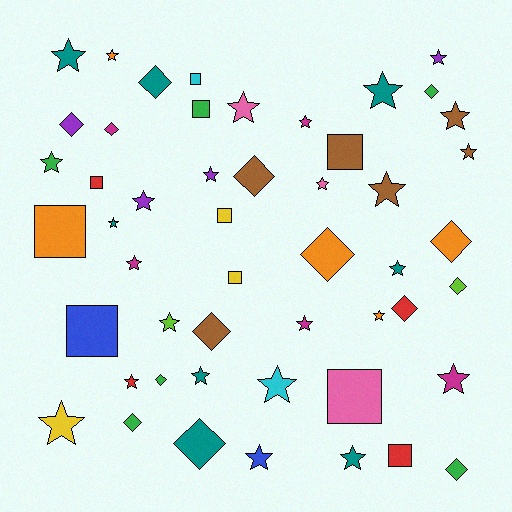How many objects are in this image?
There are 50 objects.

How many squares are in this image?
There are 10 squares.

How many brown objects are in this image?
There are 6 brown objects.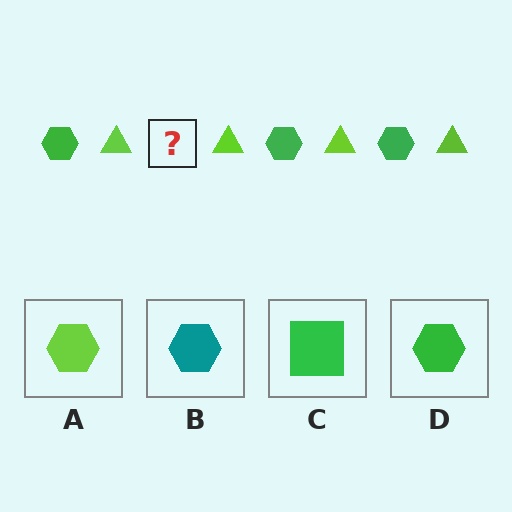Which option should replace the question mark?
Option D.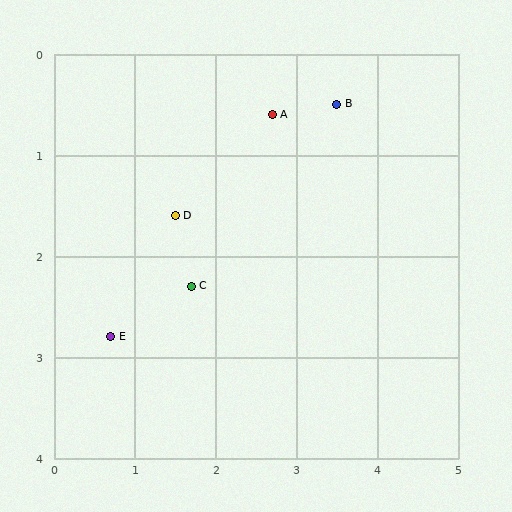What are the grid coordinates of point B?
Point B is at approximately (3.5, 0.5).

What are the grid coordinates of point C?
Point C is at approximately (1.7, 2.3).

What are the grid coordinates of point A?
Point A is at approximately (2.7, 0.6).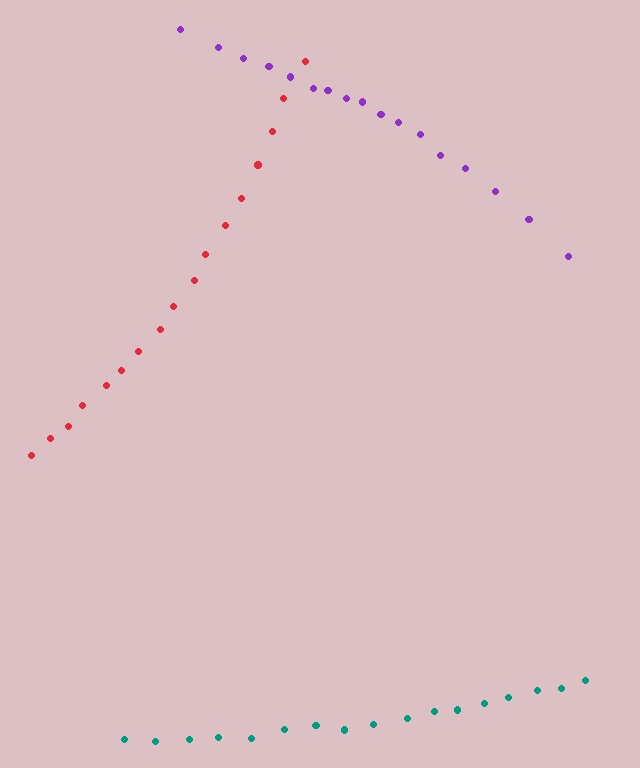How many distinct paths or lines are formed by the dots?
There are 3 distinct paths.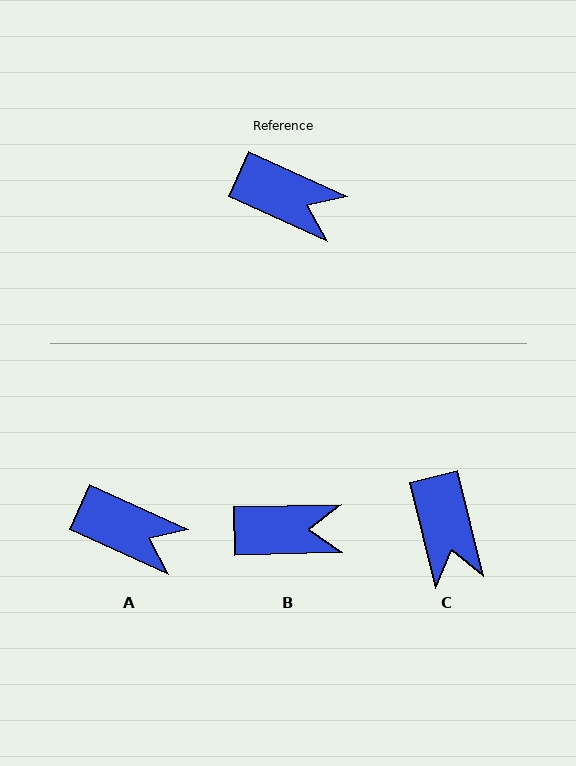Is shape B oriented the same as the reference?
No, it is off by about 25 degrees.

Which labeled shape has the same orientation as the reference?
A.